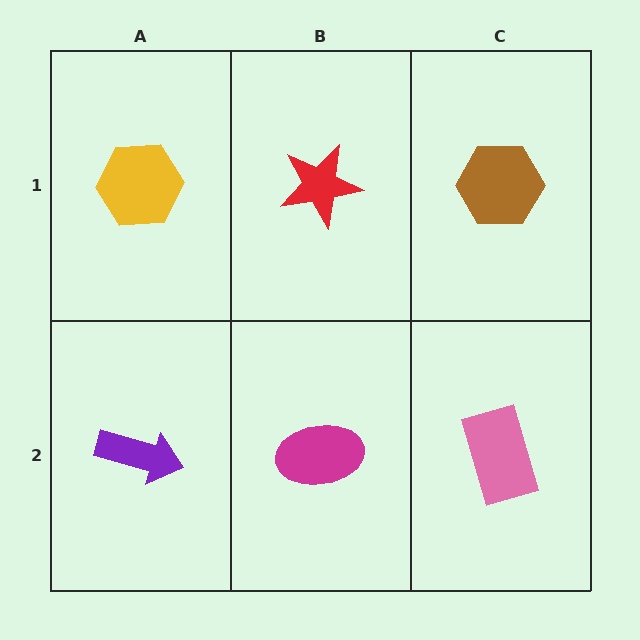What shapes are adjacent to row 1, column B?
A magenta ellipse (row 2, column B), a yellow hexagon (row 1, column A), a brown hexagon (row 1, column C).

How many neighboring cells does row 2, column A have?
2.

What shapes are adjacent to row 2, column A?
A yellow hexagon (row 1, column A), a magenta ellipse (row 2, column B).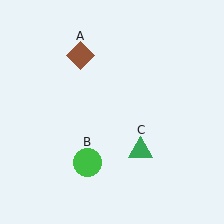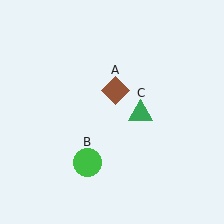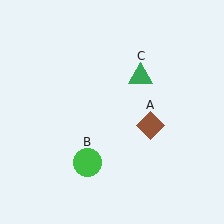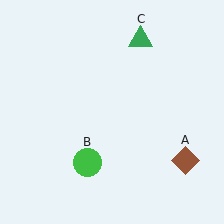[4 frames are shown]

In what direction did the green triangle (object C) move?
The green triangle (object C) moved up.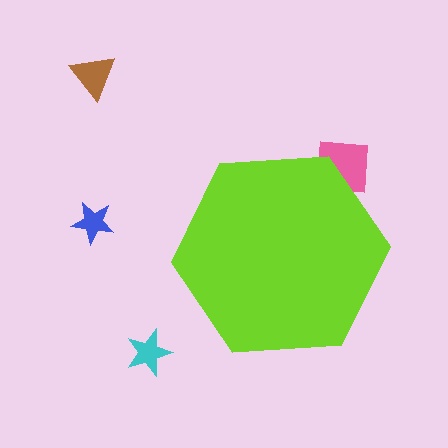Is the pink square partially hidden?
Yes, the pink square is partially hidden behind the lime hexagon.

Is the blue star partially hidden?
No, the blue star is fully visible.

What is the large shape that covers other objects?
A lime hexagon.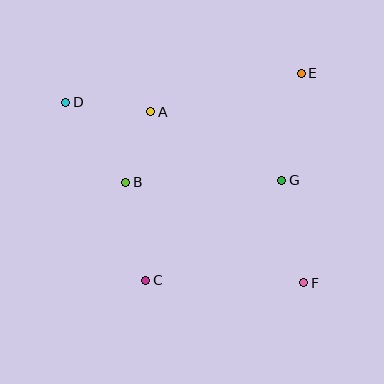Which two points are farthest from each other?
Points D and F are farthest from each other.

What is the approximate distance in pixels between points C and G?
The distance between C and G is approximately 169 pixels.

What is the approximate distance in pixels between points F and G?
The distance between F and G is approximately 105 pixels.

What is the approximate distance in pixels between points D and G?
The distance between D and G is approximately 230 pixels.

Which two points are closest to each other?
Points A and B are closest to each other.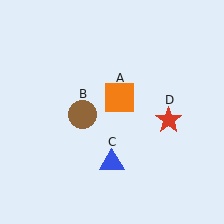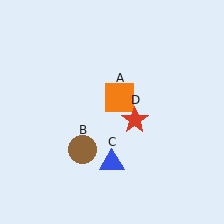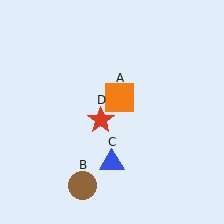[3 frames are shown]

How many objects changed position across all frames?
2 objects changed position: brown circle (object B), red star (object D).